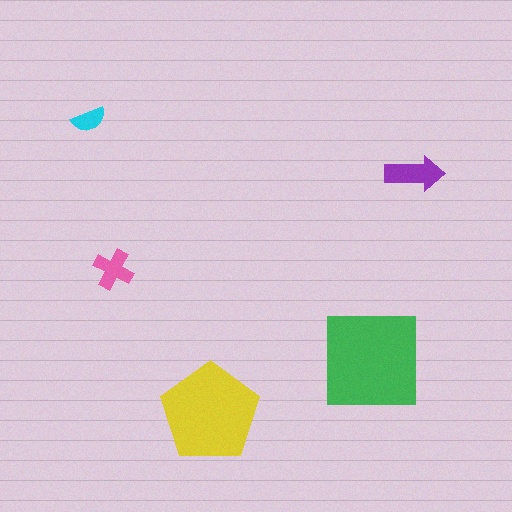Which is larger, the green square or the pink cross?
The green square.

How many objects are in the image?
There are 5 objects in the image.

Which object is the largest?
The green square.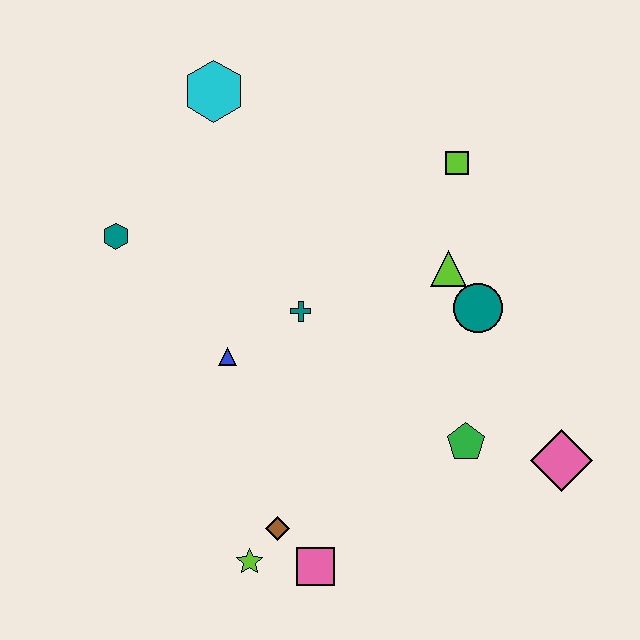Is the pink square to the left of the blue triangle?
No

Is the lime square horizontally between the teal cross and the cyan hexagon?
No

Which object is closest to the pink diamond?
The green pentagon is closest to the pink diamond.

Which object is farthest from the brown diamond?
The cyan hexagon is farthest from the brown diamond.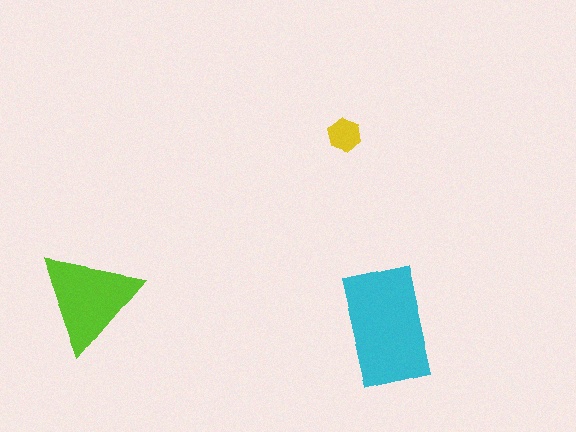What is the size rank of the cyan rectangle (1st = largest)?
1st.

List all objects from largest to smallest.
The cyan rectangle, the lime triangle, the yellow hexagon.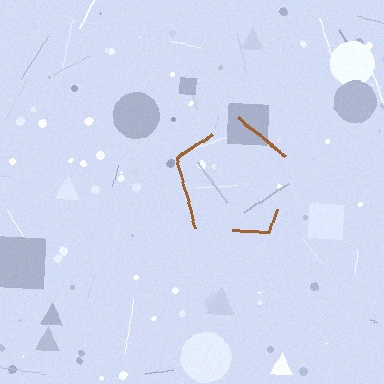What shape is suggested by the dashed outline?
The dashed outline suggests a pentagon.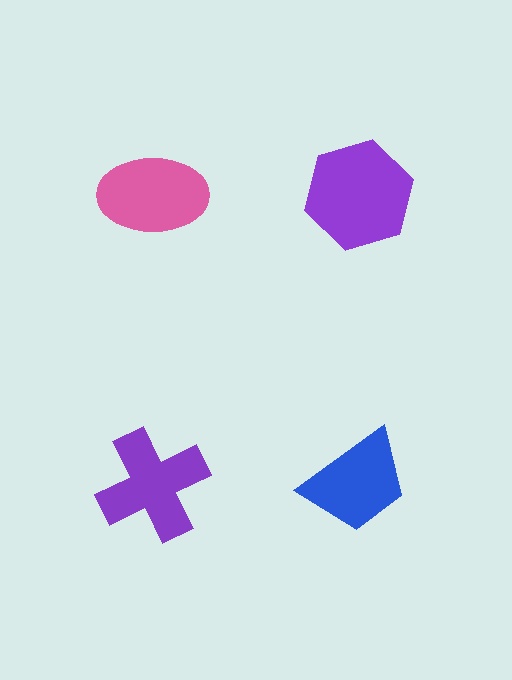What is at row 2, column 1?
A purple cross.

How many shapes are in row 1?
2 shapes.